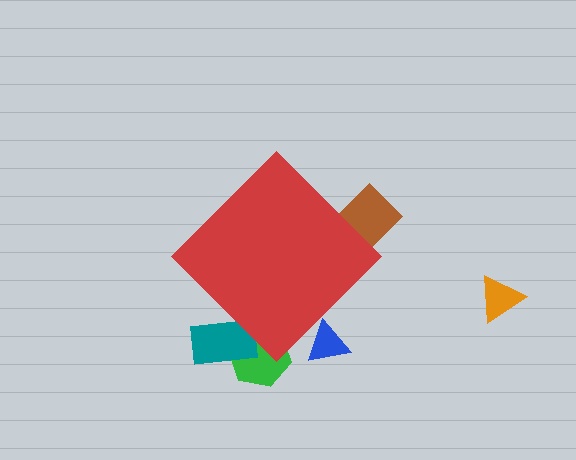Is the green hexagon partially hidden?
Yes, the green hexagon is partially hidden behind the red diamond.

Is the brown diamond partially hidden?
Yes, the brown diamond is partially hidden behind the red diamond.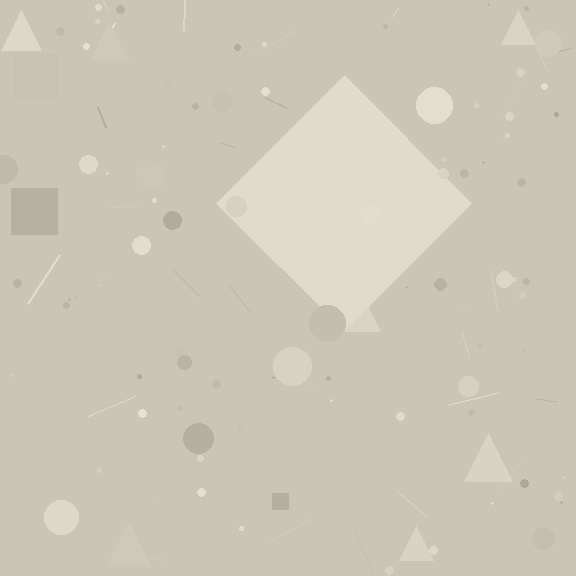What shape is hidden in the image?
A diamond is hidden in the image.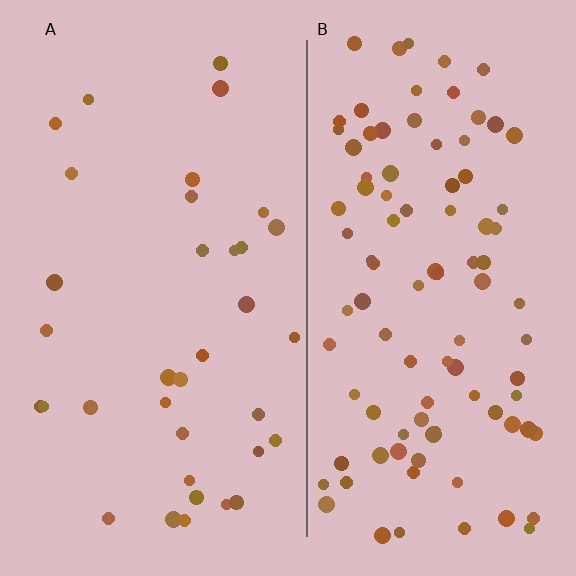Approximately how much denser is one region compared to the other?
Approximately 2.8× — region B over region A.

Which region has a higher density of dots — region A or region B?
B (the right).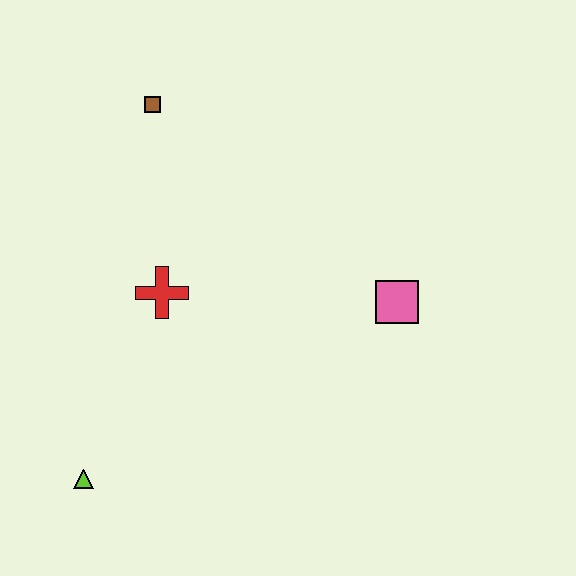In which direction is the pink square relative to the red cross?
The pink square is to the right of the red cross.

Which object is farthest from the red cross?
The pink square is farthest from the red cross.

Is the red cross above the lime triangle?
Yes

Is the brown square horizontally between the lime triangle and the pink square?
Yes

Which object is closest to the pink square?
The red cross is closest to the pink square.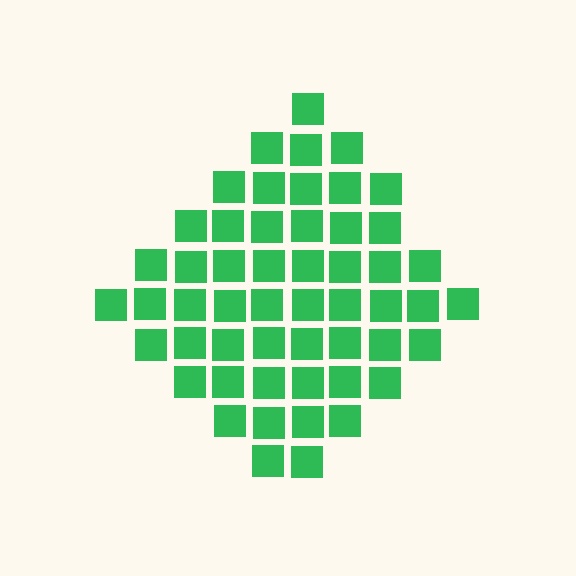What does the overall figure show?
The overall figure shows a diamond.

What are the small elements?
The small elements are squares.